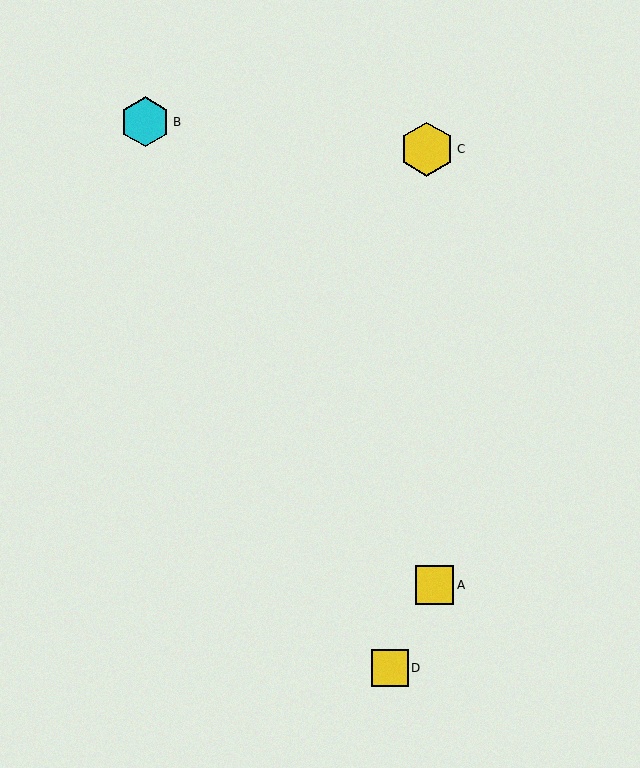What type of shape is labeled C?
Shape C is a yellow hexagon.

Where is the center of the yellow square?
The center of the yellow square is at (435, 585).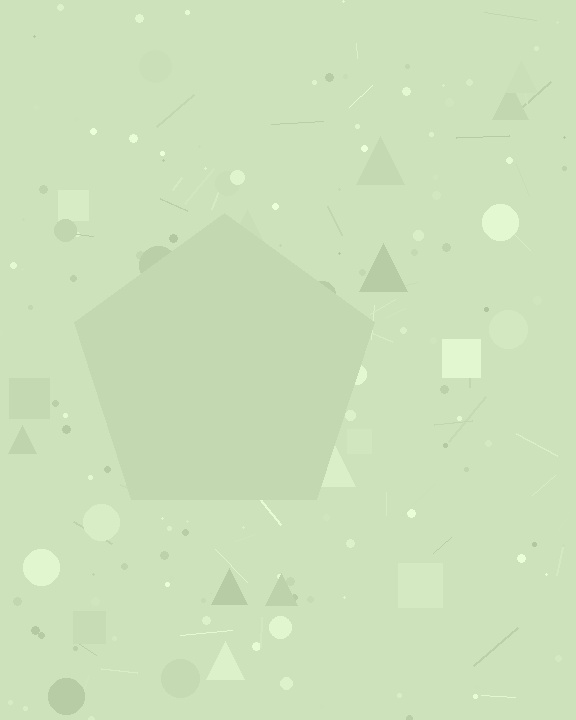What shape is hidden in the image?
A pentagon is hidden in the image.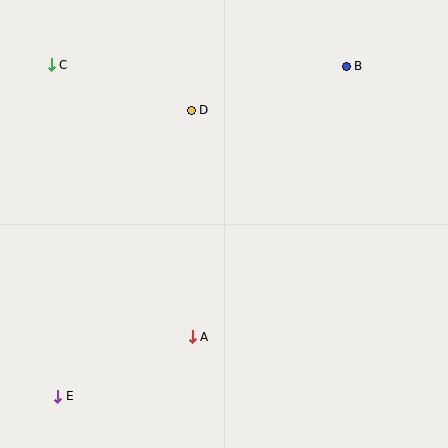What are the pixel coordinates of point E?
Point E is at (58, 396).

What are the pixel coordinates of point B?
Point B is at (346, 66).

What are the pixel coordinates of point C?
Point C is at (51, 65).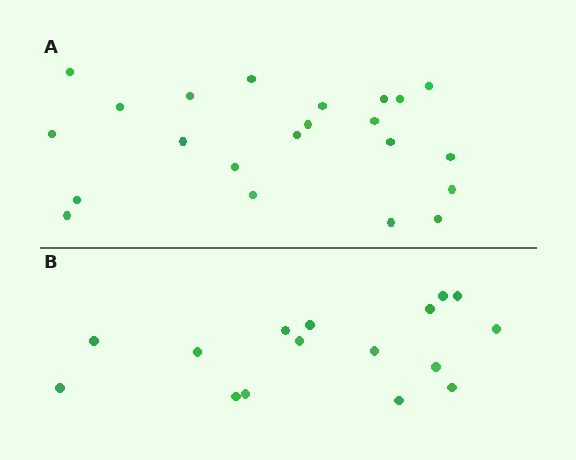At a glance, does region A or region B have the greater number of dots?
Region A (the top region) has more dots.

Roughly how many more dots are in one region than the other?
Region A has about 6 more dots than region B.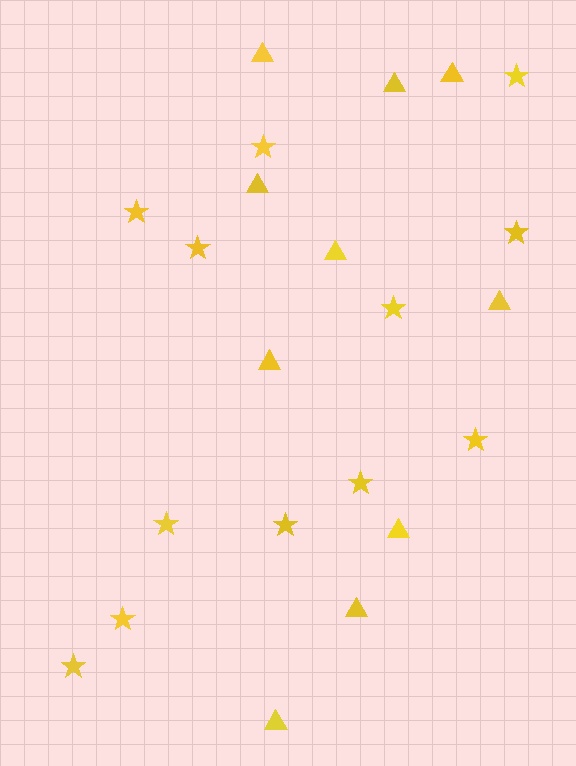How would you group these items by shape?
There are 2 groups: one group of stars (12) and one group of triangles (10).